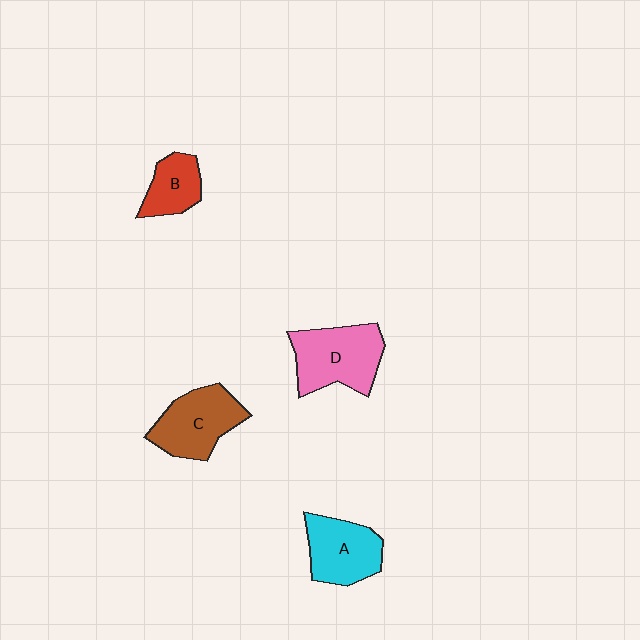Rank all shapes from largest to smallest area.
From largest to smallest: D (pink), C (brown), A (cyan), B (red).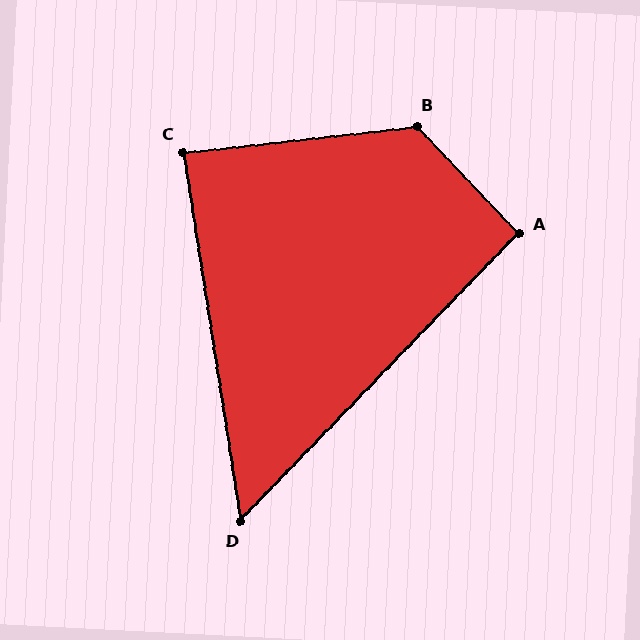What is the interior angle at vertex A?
Approximately 93 degrees (approximately right).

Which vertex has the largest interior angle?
B, at approximately 127 degrees.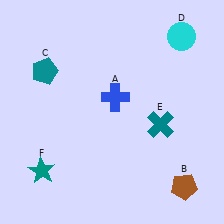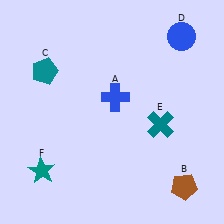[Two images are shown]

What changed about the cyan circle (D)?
In Image 1, D is cyan. In Image 2, it changed to blue.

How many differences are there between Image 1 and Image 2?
There is 1 difference between the two images.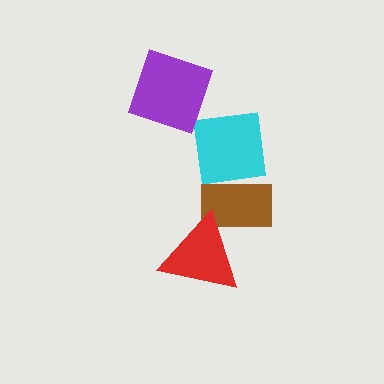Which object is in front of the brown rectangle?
The red triangle is in front of the brown rectangle.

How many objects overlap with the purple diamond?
1 object overlaps with the purple diamond.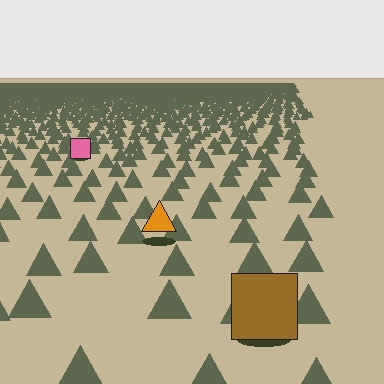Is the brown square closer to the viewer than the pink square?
Yes. The brown square is closer — you can tell from the texture gradient: the ground texture is coarser near it.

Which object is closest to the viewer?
The brown square is closest. The texture marks near it are larger and more spread out.